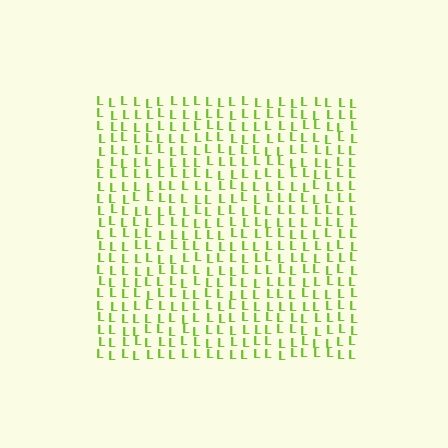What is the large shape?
The large shape is a square.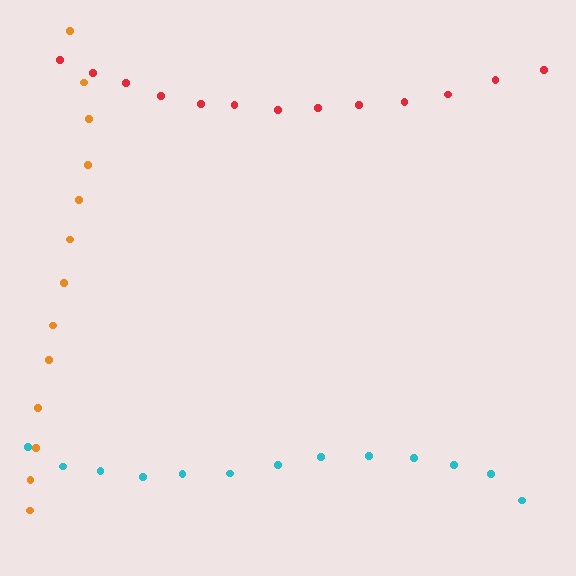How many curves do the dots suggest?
There are 3 distinct paths.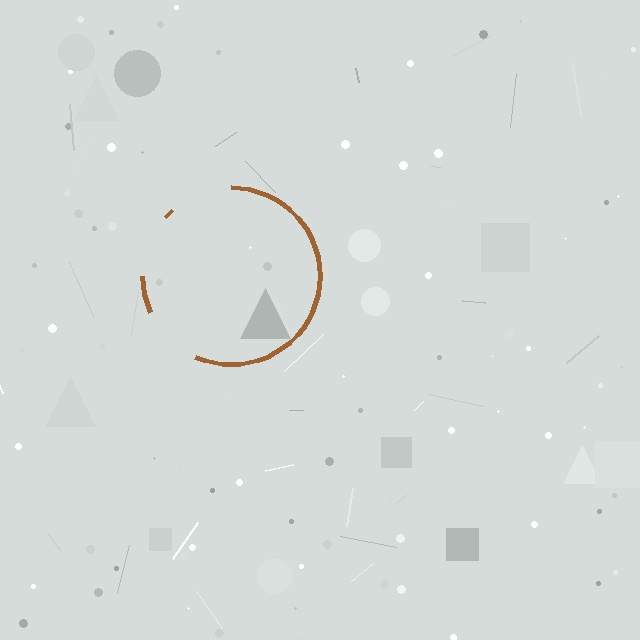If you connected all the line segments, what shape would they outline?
They would outline a circle.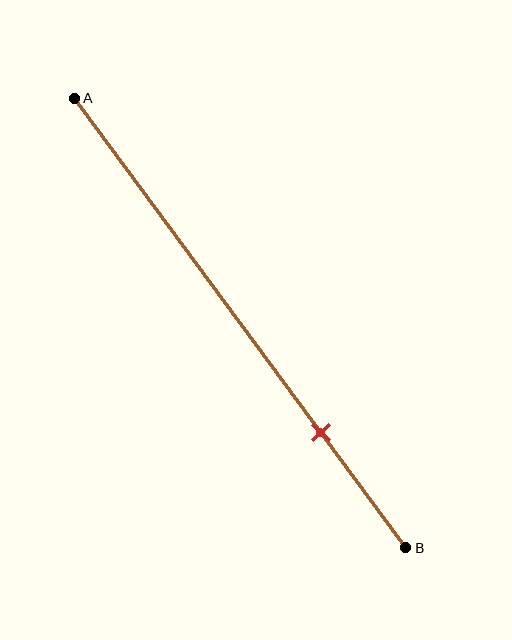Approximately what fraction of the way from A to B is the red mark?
The red mark is approximately 75% of the way from A to B.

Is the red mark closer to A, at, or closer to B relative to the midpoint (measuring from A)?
The red mark is closer to point B than the midpoint of segment AB.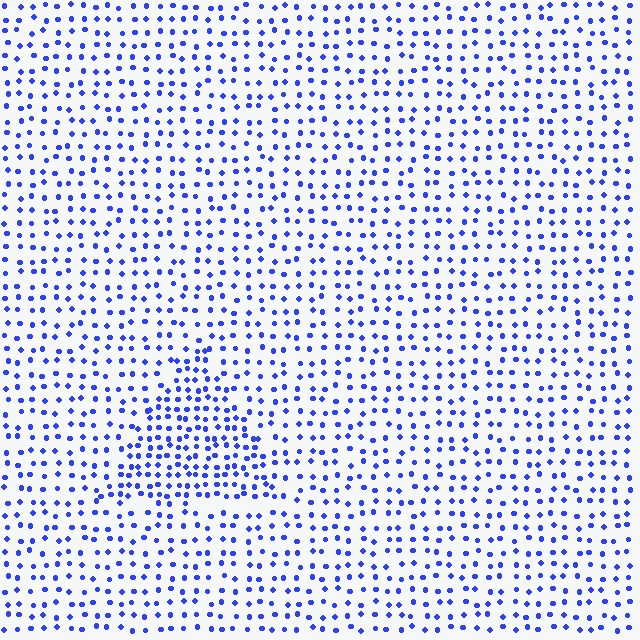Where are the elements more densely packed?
The elements are more densely packed inside the triangle boundary.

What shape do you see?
I see a triangle.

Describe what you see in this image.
The image contains small blue elements arranged at two different densities. A triangle-shaped region is visible where the elements are more densely packed than the surrounding area.